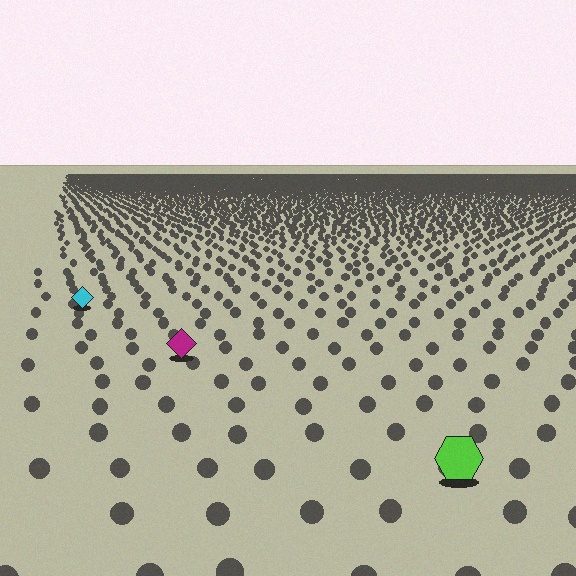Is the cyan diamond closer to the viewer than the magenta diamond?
No. The magenta diamond is closer — you can tell from the texture gradient: the ground texture is coarser near it.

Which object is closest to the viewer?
The lime hexagon is closest. The texture marks near it are larger and more spread out.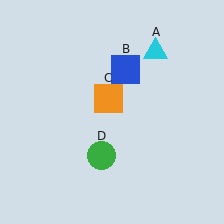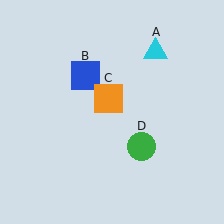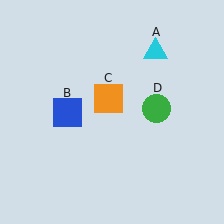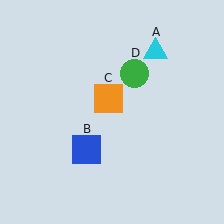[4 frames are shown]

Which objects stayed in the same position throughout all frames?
Cyan triangle (object A) and orange square (object C) remained stationary.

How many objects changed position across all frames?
2 objects changed position: blue square (object B), green circle (object D).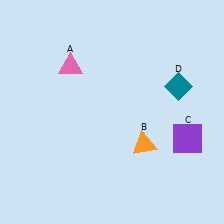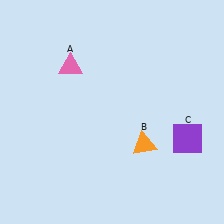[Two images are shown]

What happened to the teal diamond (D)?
The teal diamond (D) was removed in Image 2. It was in the top-right area of Image 1.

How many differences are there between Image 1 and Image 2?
There is 1 difference between the two images.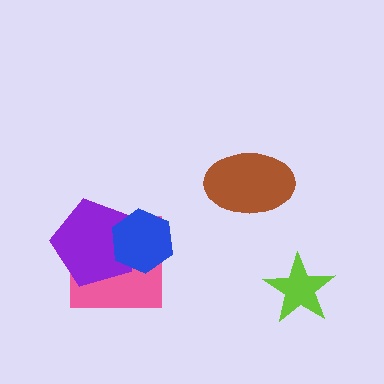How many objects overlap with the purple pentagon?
2 objects overlap with the purple pentagon.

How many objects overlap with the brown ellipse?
0 objects overlap with the brown ellipse.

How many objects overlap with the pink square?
2 objects overlap with the pink square.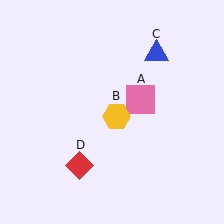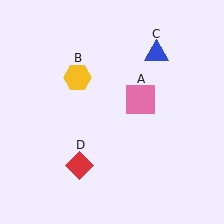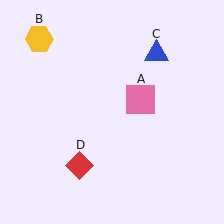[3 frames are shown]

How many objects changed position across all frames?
1 object changed position: yellow hexagon (object B).